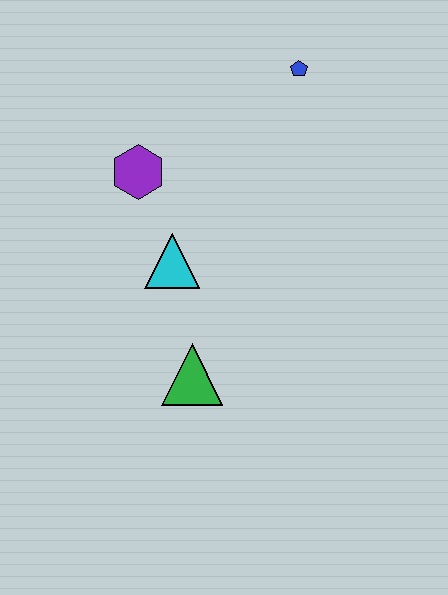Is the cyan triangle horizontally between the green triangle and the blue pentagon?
No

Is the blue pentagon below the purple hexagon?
No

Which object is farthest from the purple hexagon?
The green triangle is farthest from the purple hexagon.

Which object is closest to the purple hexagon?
The cyan triangle is closest to the purple hexagon.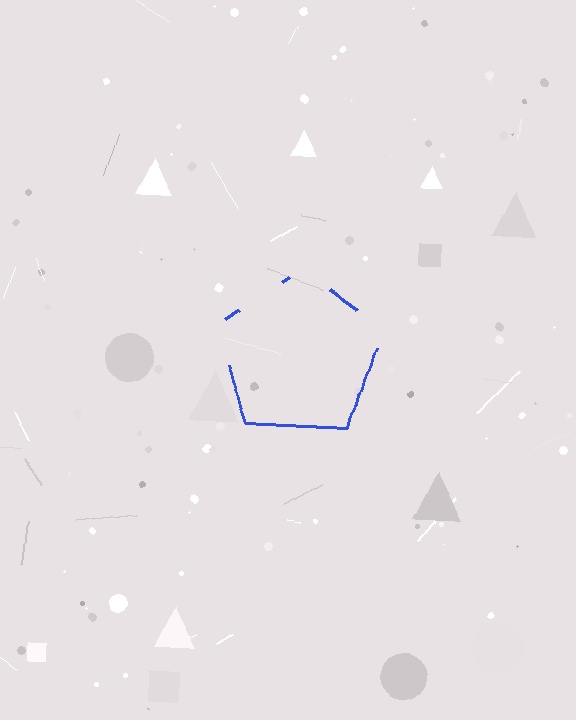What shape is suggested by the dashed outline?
The dashed outline suggests a pentagon.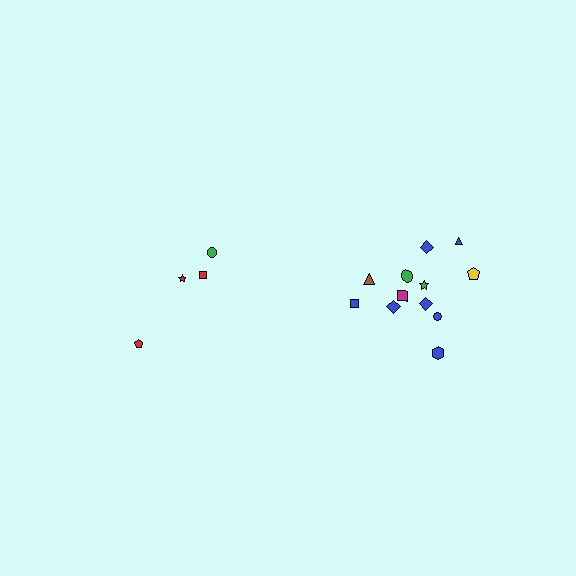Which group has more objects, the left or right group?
The right group.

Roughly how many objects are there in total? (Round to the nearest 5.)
Roughly 15 objects in total.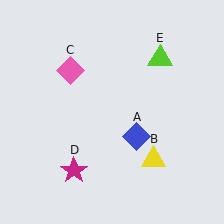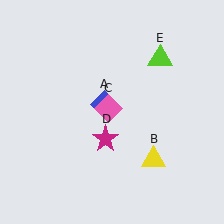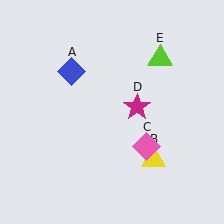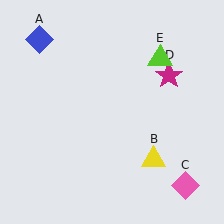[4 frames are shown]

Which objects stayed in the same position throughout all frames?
Yellow triangle (object B) and lime triangle (object E) remained stationary.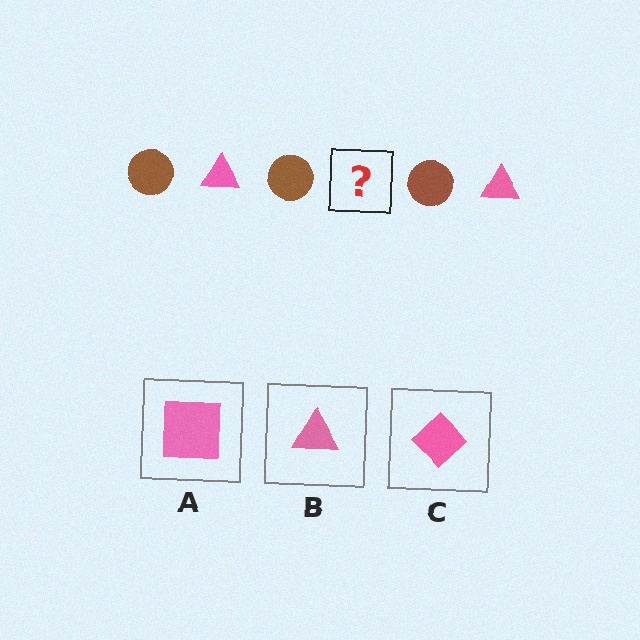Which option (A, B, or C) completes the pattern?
B.